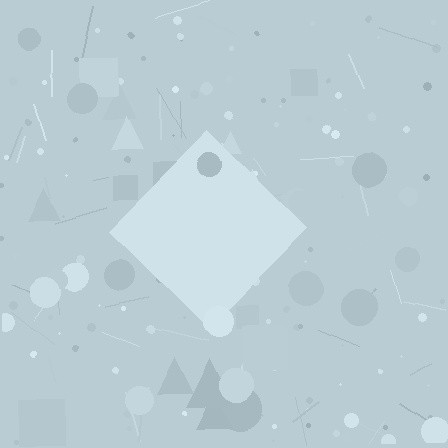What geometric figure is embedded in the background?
A diamond is embedded in the background.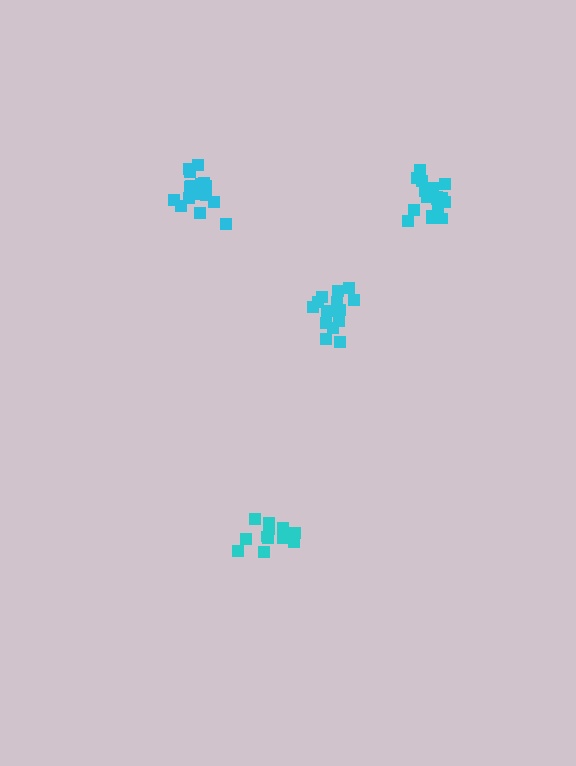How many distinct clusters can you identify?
There are 4 distinct clusters.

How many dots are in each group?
Group 1: 16 dots, Group 2: 16 dots, Group 3: 17 dots, Group 4: 12 dots (61 total).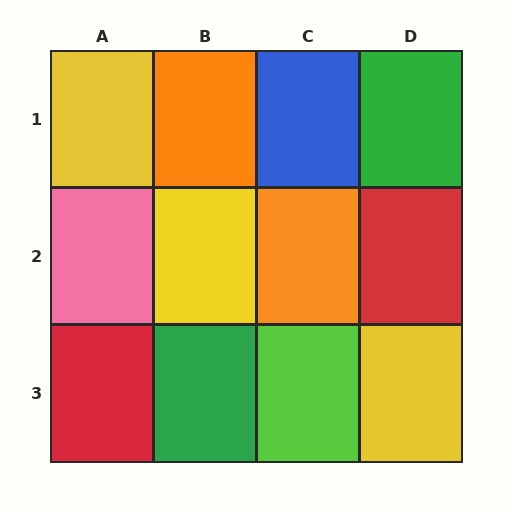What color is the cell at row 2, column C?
Orange.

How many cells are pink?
1 cell is pink.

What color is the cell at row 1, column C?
Blue.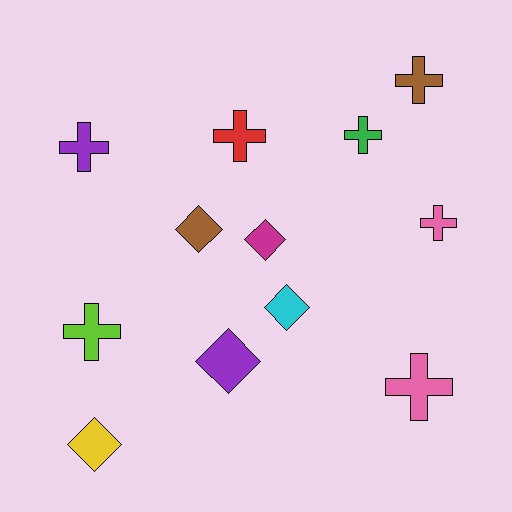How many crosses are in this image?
There are 7 crosses.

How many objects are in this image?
There are 12 objects.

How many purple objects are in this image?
There are 2 purple objects.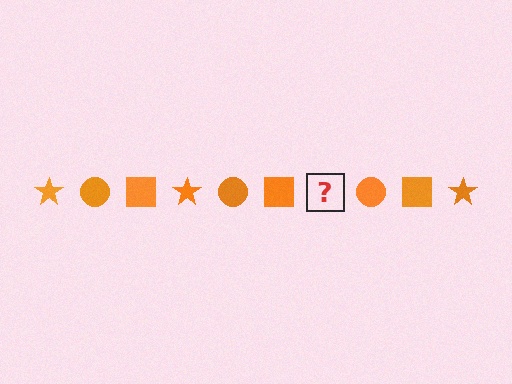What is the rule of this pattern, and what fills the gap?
The rule is that the pattern cycles through star, circle, square shapes in orange. The gap should be filled with an orange star.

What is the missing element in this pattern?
The missing element is an orange star.